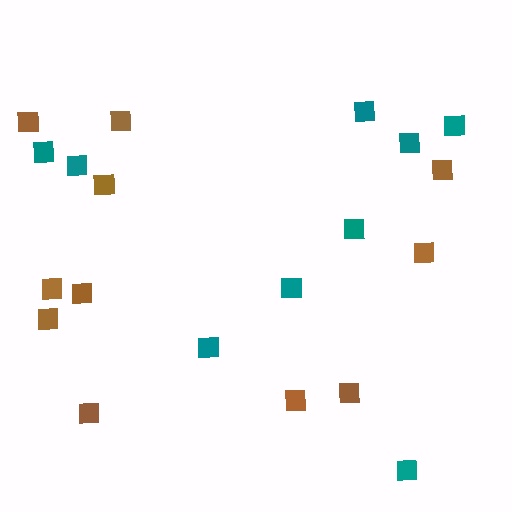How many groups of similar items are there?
There are 2 groups: one group of teal squares (9) and one group of brown squares (11).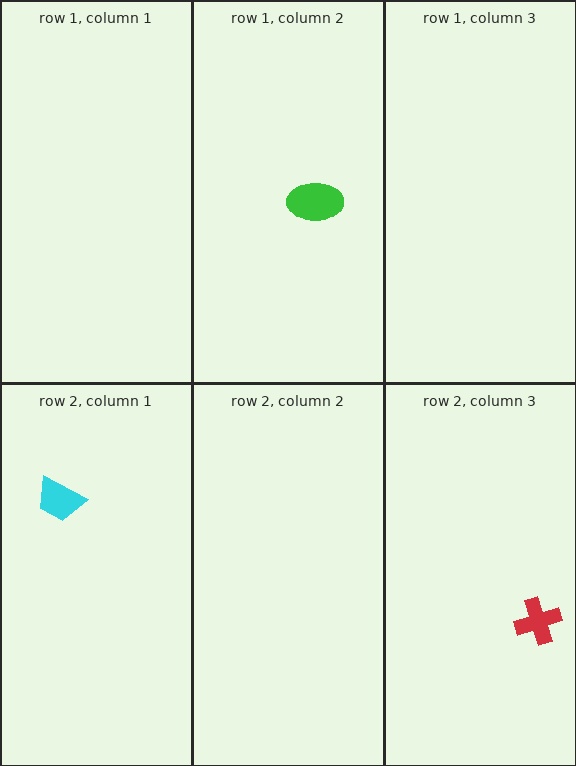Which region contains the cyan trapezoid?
The row 2, column 1 region.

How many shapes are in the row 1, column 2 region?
1.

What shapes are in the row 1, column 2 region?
The green ellipse.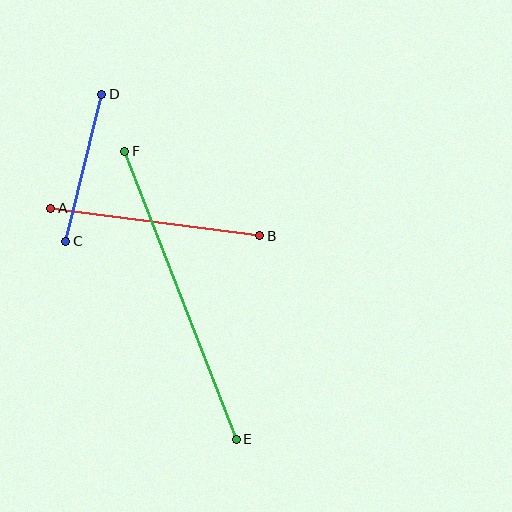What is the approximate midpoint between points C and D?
The midpoint is at approximately (84, 168) pixels.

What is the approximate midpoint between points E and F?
The midpoint is at approximately (180, 295) pixels.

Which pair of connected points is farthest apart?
Points E and F are farthest apart.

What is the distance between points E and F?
The distance is approximately 309 pixels.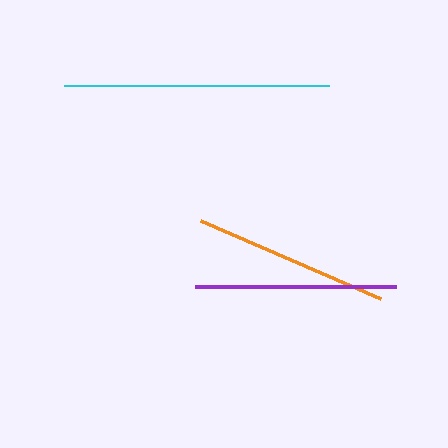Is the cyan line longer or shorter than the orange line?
The cyan line is longer than the orange line.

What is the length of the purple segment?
The purple segment is approximately 201 pixels long.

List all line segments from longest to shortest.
From longest to shortest: cyan, purple, orange.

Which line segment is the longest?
The cyan line is the longest at approximately 265 pixels.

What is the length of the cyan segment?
The cyan segment is approximately 265 pixels long.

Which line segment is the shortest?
The orange line is the shortest at approximately 195 pixels.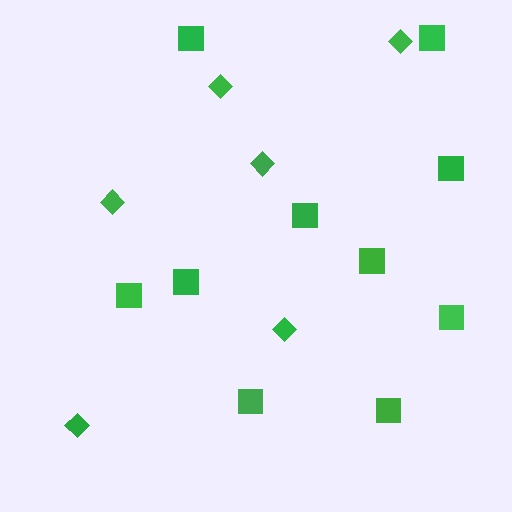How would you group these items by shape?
There are 2 groups: one group of squares (10) and one group of diamonds (6).